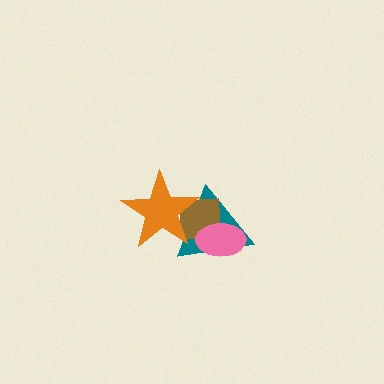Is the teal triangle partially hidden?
Yes, it is partially covered by another shape.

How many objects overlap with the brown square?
3 objects overlap with the brown square.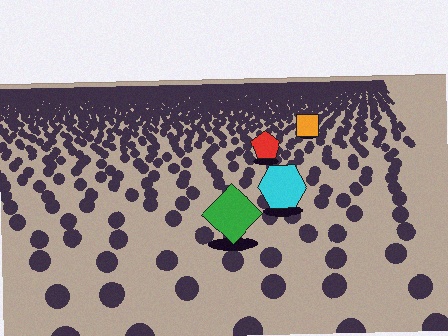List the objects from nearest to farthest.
From nearest to farthest: the green diamond, the cyan hexagon, the red pentagon, the orange square.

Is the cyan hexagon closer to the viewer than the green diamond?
No. The green diamond is closer — you can tell from the texture gradient: the ground texture is coarser near it.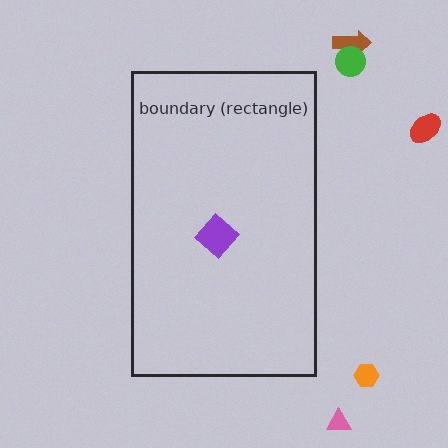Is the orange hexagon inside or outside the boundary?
Outside.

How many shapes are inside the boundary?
1 inside, 5 outside.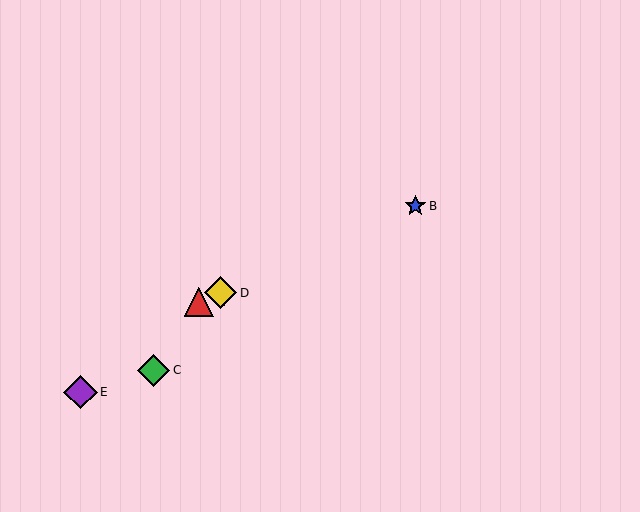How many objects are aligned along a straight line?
3 objects (A, B, D) are aligned along a straight line.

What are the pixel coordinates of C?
Object C is at (153, 370).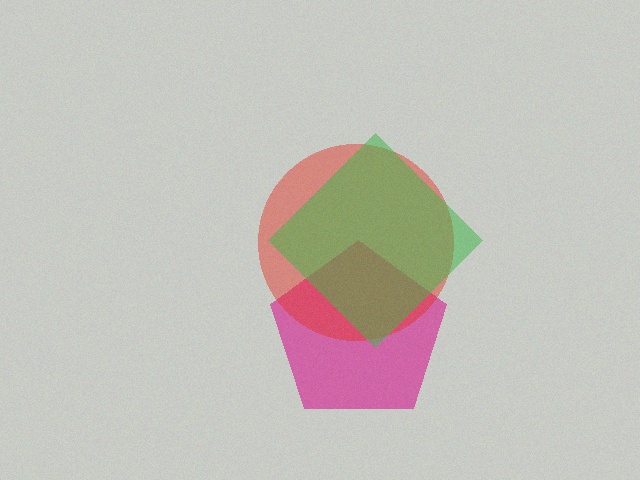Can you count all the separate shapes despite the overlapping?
Yes, there are 3 separate shapes.